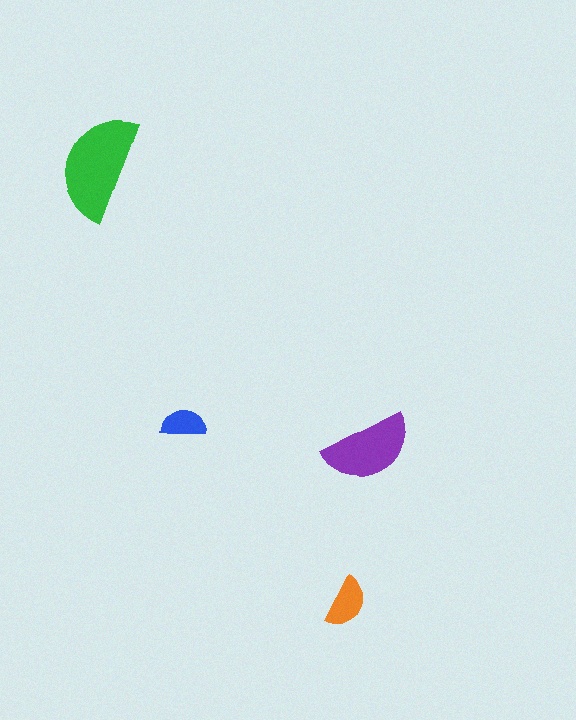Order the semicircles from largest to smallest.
the green one, the purple one, the orange one, the blue one.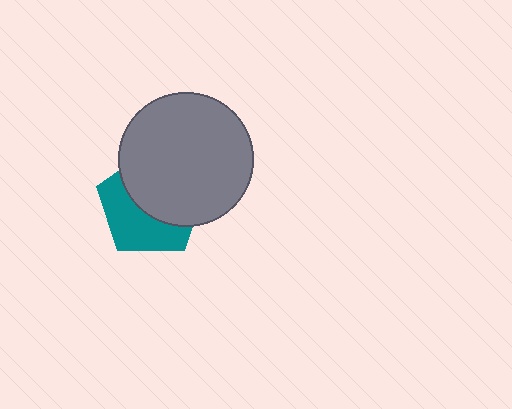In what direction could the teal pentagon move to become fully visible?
The teal pentagon could move toward the lower-left. That would shift it out from behind the gray circle entirely.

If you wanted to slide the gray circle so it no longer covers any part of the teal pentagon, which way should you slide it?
Slide it toward the upper-right — that is the most direct way to separate the two shapes.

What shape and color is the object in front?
The object in front is a gray circle.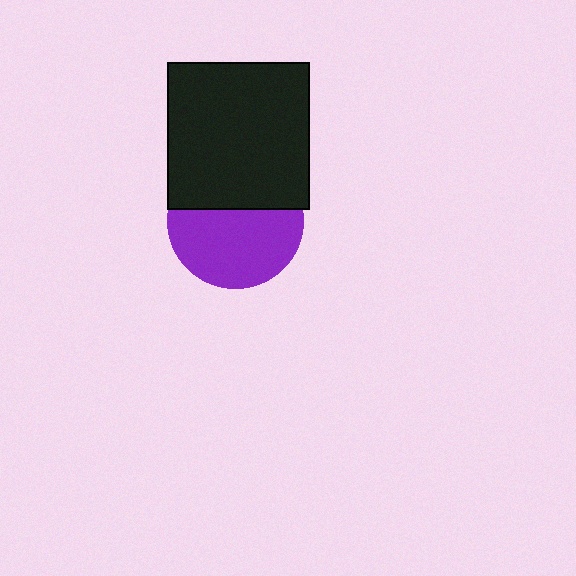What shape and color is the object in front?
The object in front is a black rectangle.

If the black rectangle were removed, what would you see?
You would see the complete purple circle.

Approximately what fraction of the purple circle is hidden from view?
Roughly 39% of the purple circle is hidden behind the black rectangle.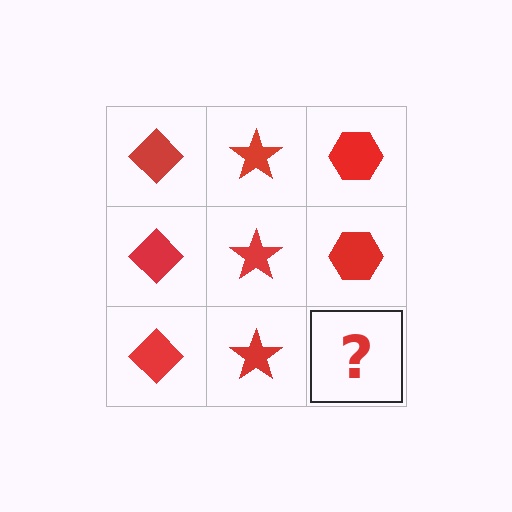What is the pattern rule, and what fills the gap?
The rule is that each column has a consistent shape. The gap should be filled with a red hexagon.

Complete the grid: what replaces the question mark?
The question mark should be replaced with a red hexagon.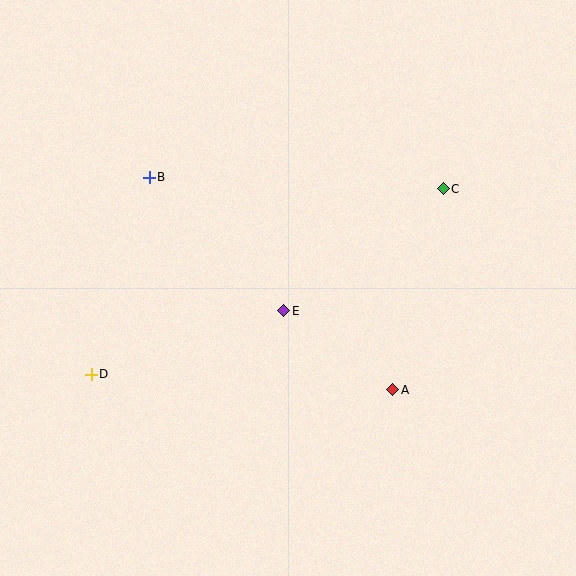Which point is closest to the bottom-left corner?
Point D is closest to the bottom-left corner.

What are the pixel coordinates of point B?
Point B is at (149, 177).